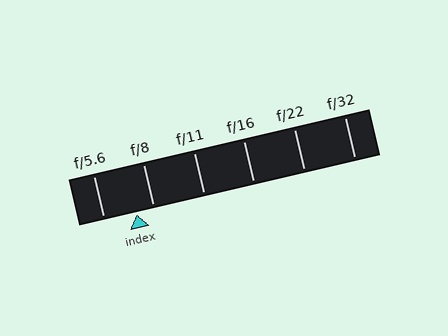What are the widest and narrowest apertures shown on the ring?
The widest aperture shown is f/5.6 and the narrowest is f/32.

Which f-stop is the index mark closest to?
The index mark is closest to f/8.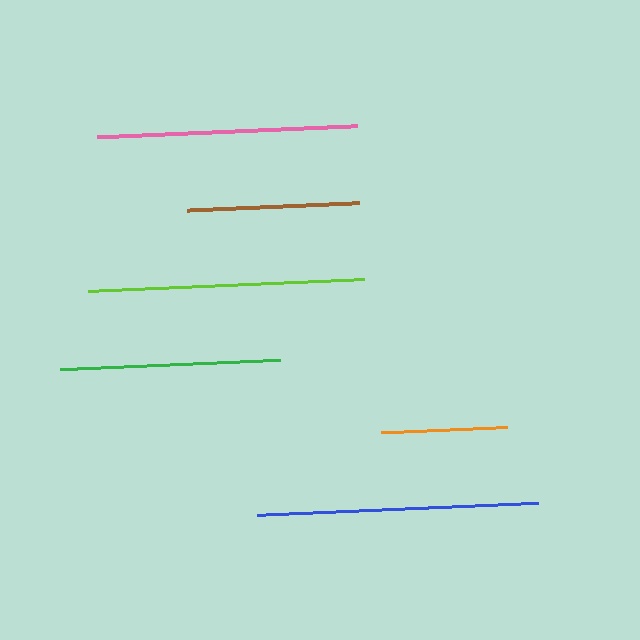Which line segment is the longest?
The blue line is the longest at approximately 281 pixels.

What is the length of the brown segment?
The brown segment is approximately 172 pixels long.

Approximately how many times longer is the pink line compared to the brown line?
The pink line is approximately 1.5 times the length of the brown line.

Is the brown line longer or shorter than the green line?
The green line is longer than the brown line.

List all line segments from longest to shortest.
From longest to shortest: blue, lime, pink, green, brown, orange.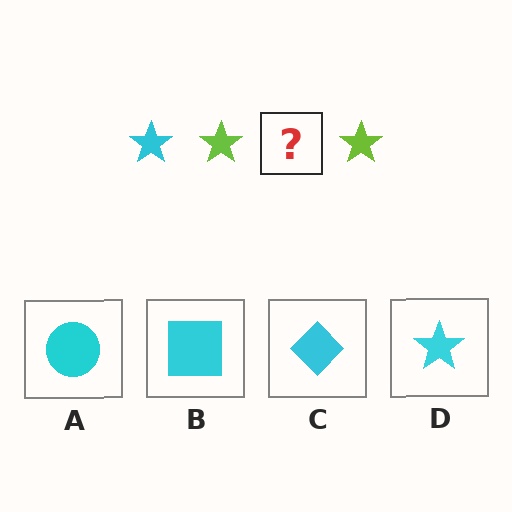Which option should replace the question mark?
Option D.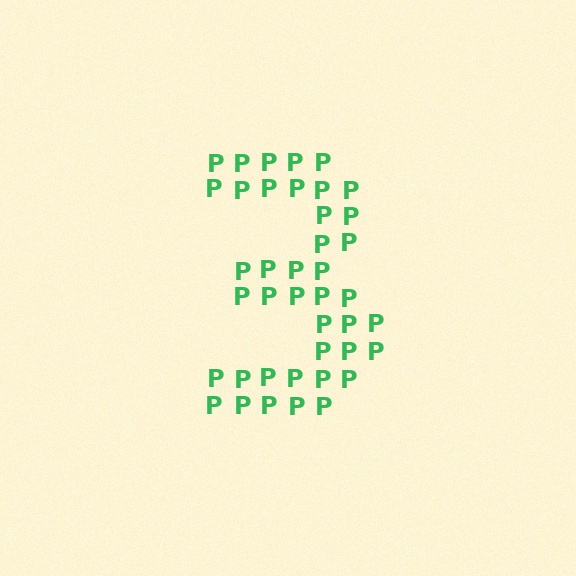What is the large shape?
The large shape is the digit 3.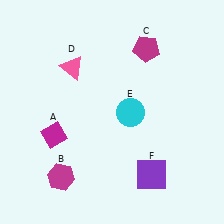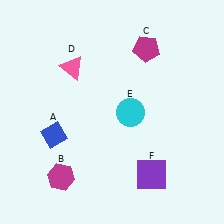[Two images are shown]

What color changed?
The diamond (A) changed from magenta in Image 1 to blue in Image 2.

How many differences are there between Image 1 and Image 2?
There is 1 difference between the two images.